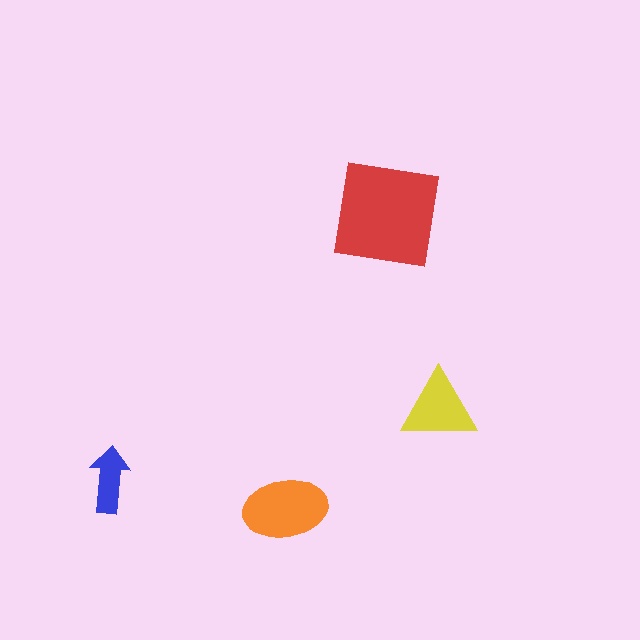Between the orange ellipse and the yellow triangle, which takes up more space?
The orange ellipse.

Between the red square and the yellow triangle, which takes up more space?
The red square.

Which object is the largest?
The red square.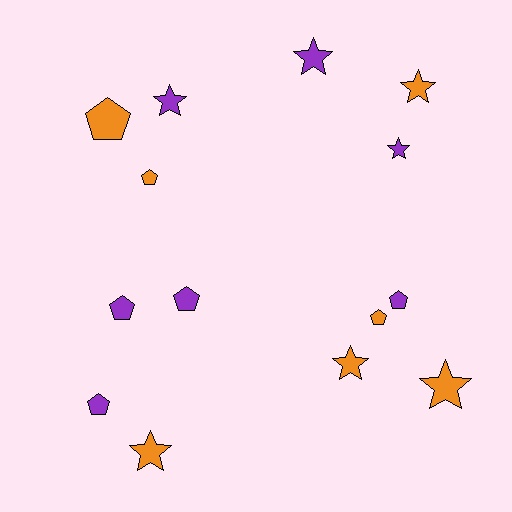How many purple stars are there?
There are 3 purple stars.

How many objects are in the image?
There are 14 objects.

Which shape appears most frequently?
Star, with 7 objects.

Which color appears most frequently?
Purple, with 7 objects.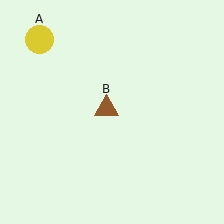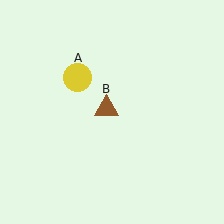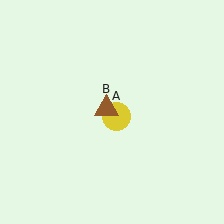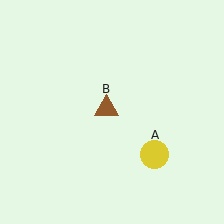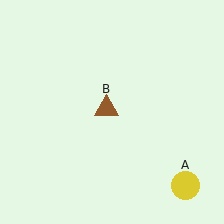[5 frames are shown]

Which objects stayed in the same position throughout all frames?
Brown triangle (object B) remained stationary.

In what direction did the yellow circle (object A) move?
The yellow circle (object A) moved down and to the right.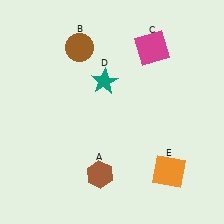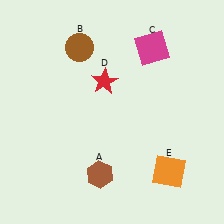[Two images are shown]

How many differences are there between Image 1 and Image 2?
There is 1 difference between the two images.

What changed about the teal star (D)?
In Image 1, D is teal. In Image 2, it changed to red.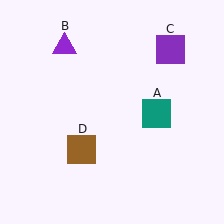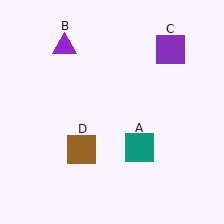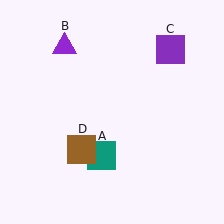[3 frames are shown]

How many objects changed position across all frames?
1 object changed position: teal square (object A).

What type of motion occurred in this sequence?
The teal square (object A) rotated clockwise around the center of the scene.